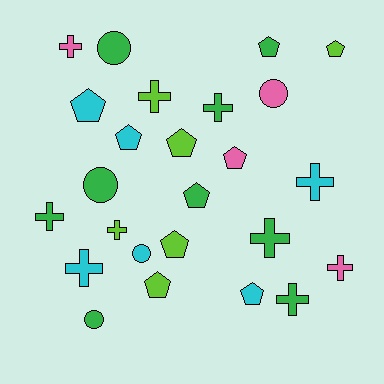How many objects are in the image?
There are 25 objects.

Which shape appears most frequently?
Cross, with 10 objects.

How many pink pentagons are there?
There is 1 pink pentagon.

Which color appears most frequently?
Green, with 9 objects.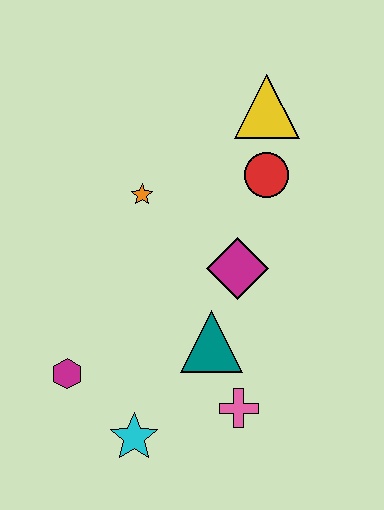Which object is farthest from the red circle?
The cyan star is farthest from the red circle.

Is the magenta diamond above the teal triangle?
Yes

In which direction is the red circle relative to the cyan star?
The red circle is above the cyan star.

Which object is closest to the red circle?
The yellow triangle is closest to the red circle.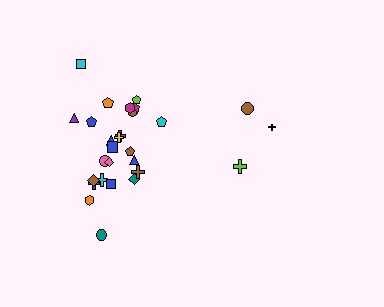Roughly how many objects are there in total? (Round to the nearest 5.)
Roughly 30 objects in total.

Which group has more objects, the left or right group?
The left group.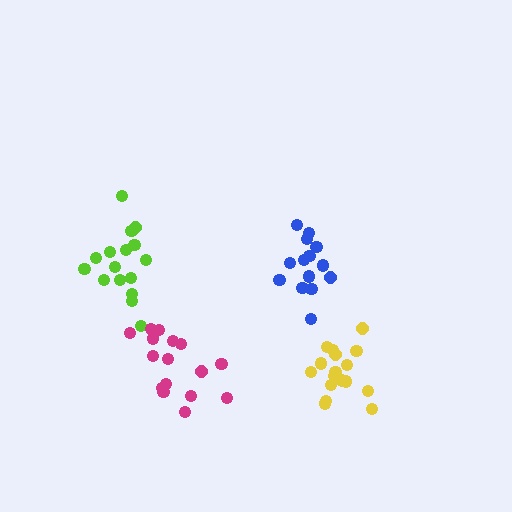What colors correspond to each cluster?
The clusters are colored: yellow, lime, magenta, blue.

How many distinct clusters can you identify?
There are 4 distinct clusters.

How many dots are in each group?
Group 1: 18 dots, Group 2: 16 dots, Group 3: 16 dots, Group 4: 14 dots (64 total).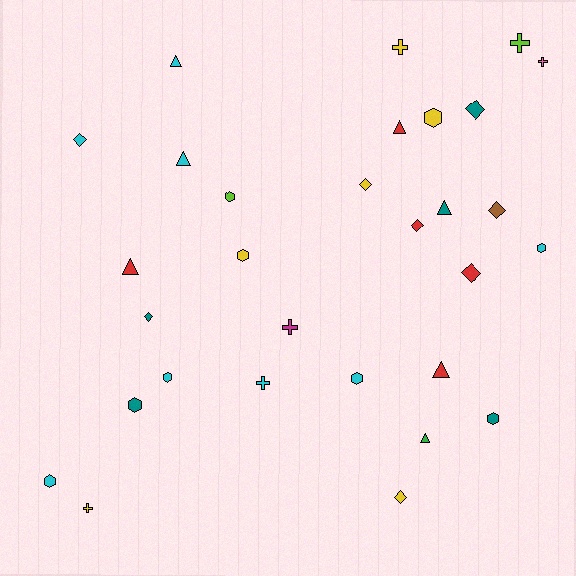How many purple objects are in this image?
There are no purple objects.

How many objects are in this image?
There are 30 objects.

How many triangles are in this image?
There are 7 triangles.